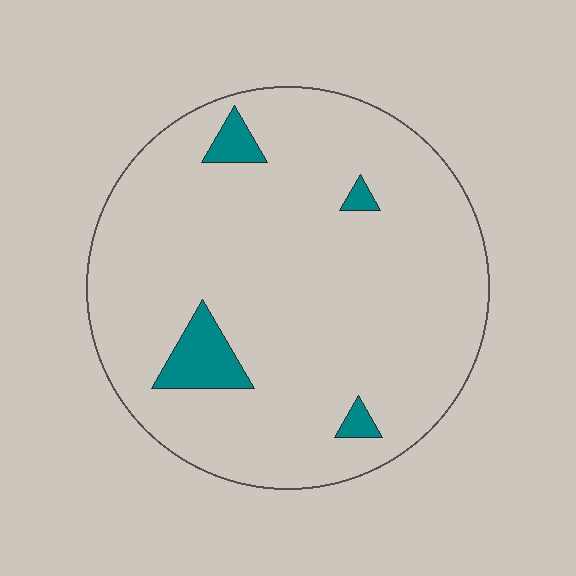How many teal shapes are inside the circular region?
4.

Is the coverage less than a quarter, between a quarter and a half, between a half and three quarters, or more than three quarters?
Less than a quarter.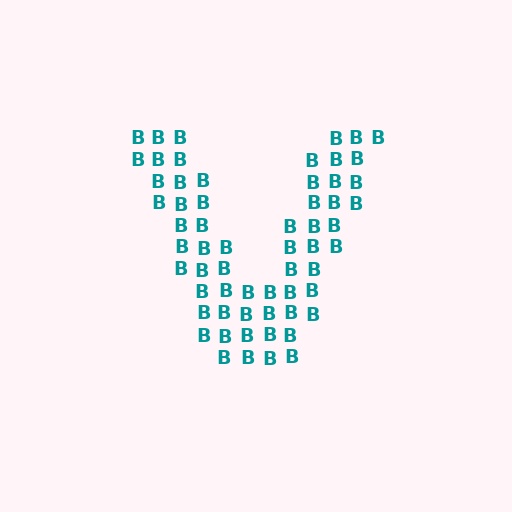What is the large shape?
The large shape is the letter V.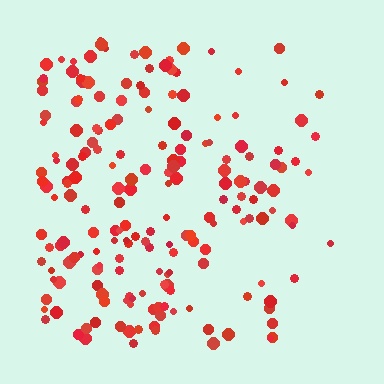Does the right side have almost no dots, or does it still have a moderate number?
Still a moderate number, just noticeably fewer than the left.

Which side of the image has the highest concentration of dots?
The left.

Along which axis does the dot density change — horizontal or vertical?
Horizontal.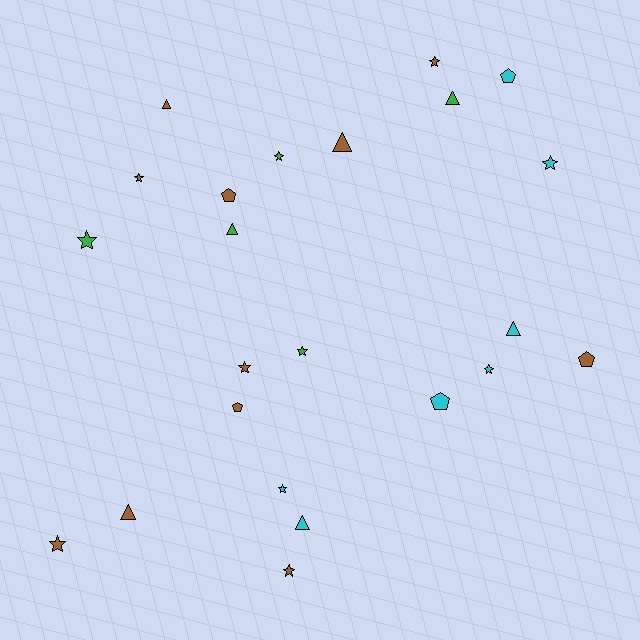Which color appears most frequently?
Brown, with 11 objects.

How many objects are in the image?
There are 23 objects.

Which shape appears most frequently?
Star, with 11 objects.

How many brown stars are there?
There are 5 brown stars.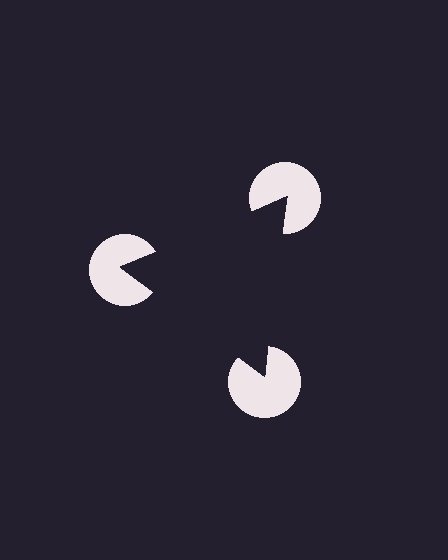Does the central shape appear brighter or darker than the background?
It typically appears slightly darker than the background, even though no actual brightness change is drawn.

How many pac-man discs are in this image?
There are 3 — one at each vertex of the illusory triangle.